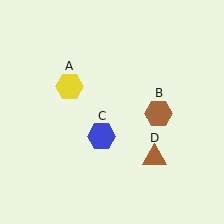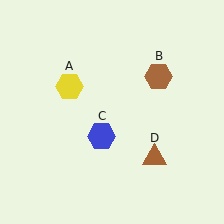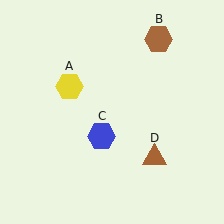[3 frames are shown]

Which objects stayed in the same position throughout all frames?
Yellow hexagon (object A) and blue hexagon (object C) and brown triangle (object D) remained stationary.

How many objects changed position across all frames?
1 object changed position: brown hexagon (object B).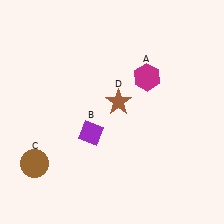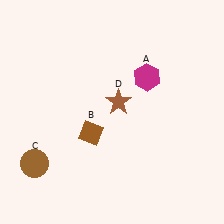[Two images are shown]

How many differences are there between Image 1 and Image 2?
There is 1 difference between the two images.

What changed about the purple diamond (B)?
In Image 1, B is purple. In Image 2, it changed to brown.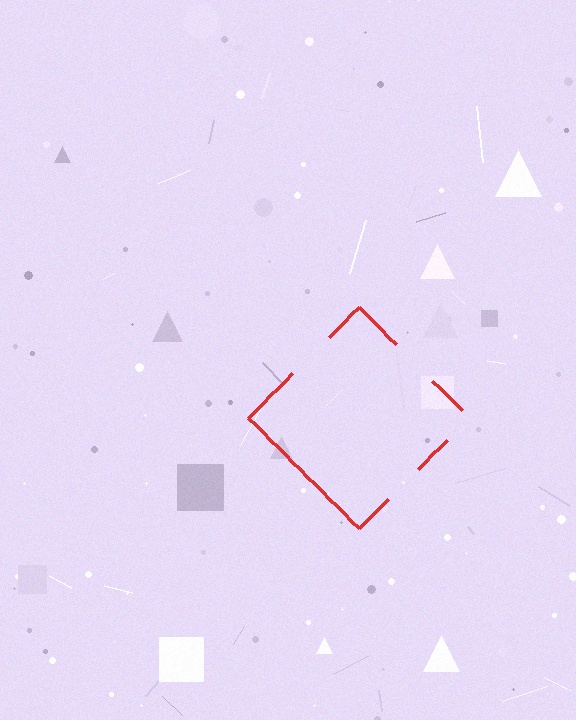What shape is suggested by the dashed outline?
The dashed outline suggests a diamond.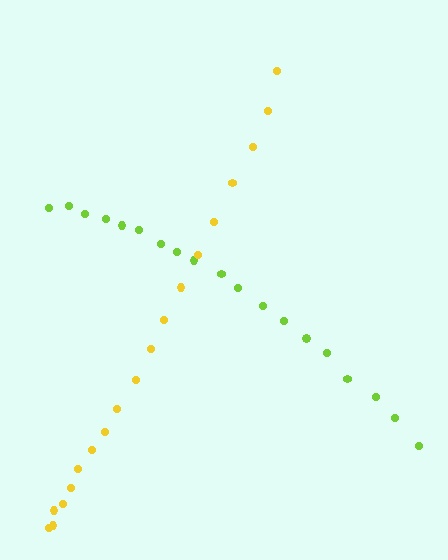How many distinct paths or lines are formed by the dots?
There are 2 distinct paths.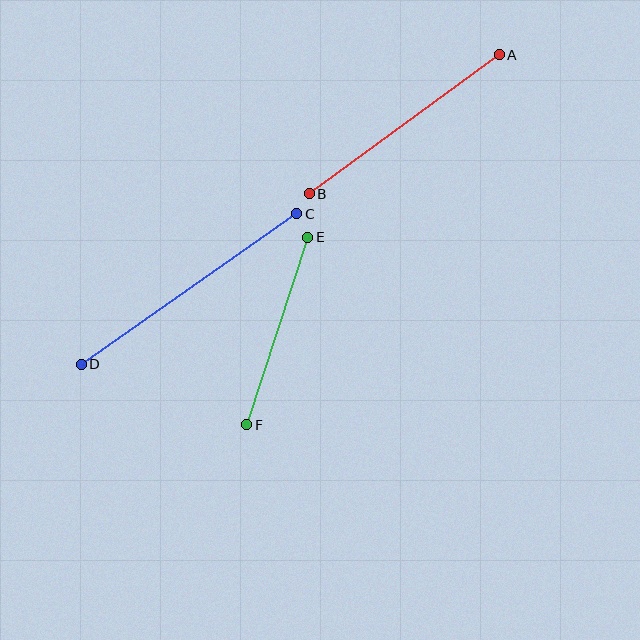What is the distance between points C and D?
The distance is approximately 263 pixels.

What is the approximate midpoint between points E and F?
The midpoint is at approximately (277, 331) pixels.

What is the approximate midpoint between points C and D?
The midpoint is at approximately (189, 289) pixels.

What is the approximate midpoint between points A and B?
The midpoint is at approximately (404, 124) pixels.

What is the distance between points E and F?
The distance is approximately 197 pixels.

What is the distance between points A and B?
The distance is approximately 236 pixels.